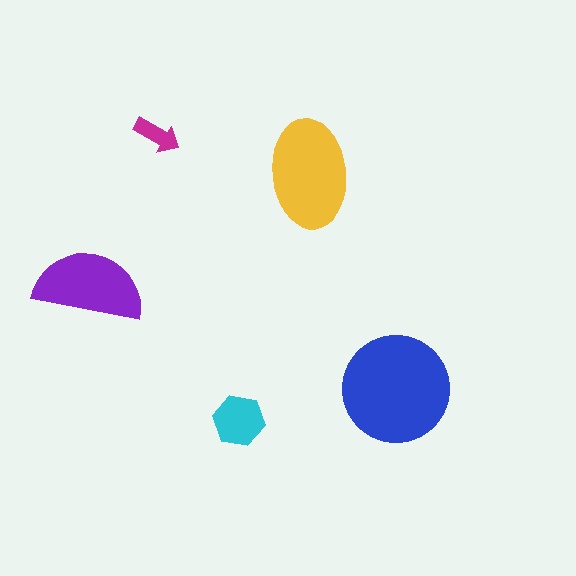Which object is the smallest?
The magenta arrow.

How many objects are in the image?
There are 5 objects in the image.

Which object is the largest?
The blue circle.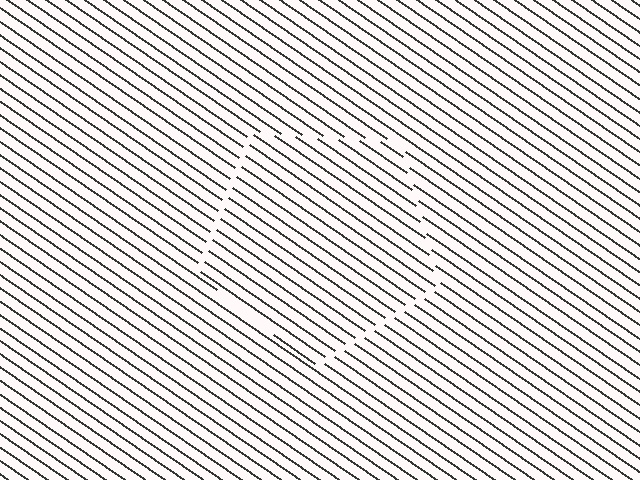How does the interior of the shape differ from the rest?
The interior of the shape contains the same grating, shifted by half a period — the contour is defined by the phase discontinuity where line-ends from the inner and outer gratings abut.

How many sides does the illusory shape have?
5 sides — the line-ends trace a pentagon.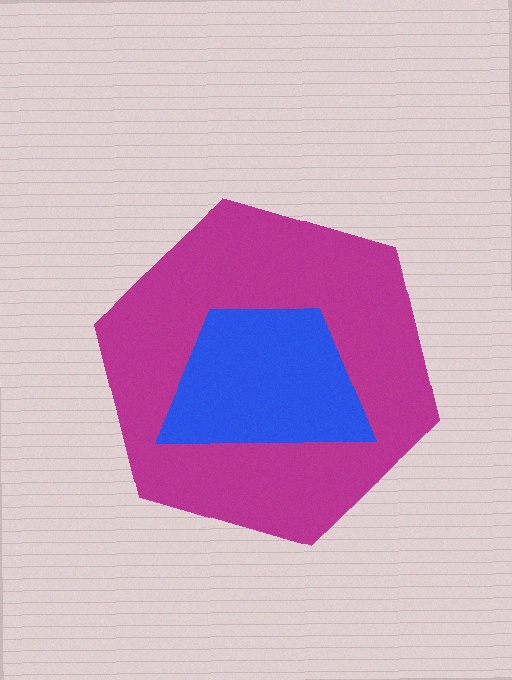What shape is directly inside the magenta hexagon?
The blue trapezoid.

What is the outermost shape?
The magenta hexagon.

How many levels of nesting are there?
2.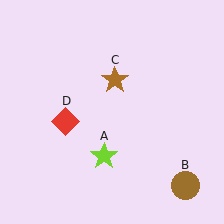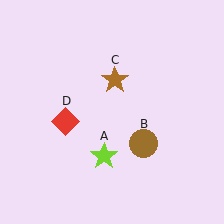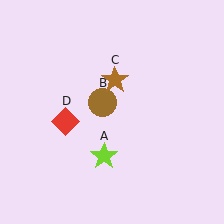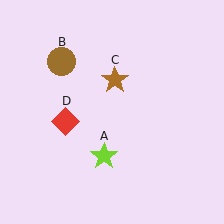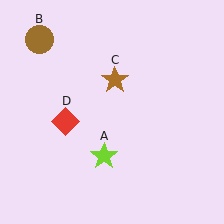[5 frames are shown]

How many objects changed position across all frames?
1 object changed position: brown circle (object B).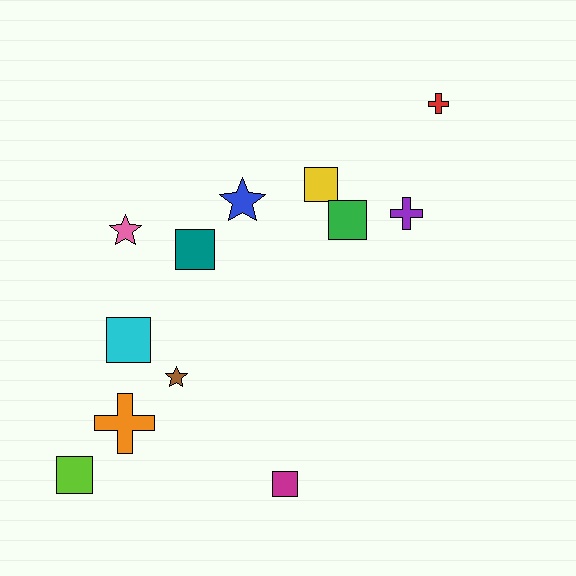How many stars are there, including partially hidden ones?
There are 3 stars.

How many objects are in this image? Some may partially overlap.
There are 12 objects.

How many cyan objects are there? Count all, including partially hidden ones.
There is 1 cyan object.